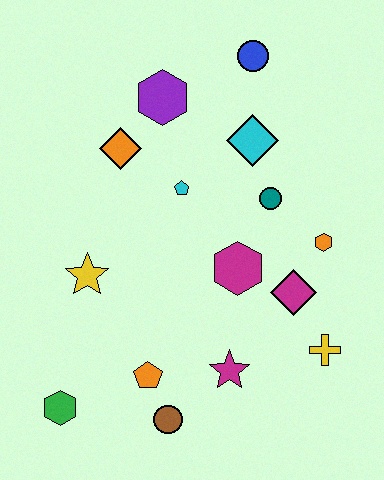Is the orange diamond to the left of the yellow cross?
Yes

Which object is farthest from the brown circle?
The blue circle is farthest from the brown circle.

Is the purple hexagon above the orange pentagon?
Yes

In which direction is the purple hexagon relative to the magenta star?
The purple hexagon is above the magenta star.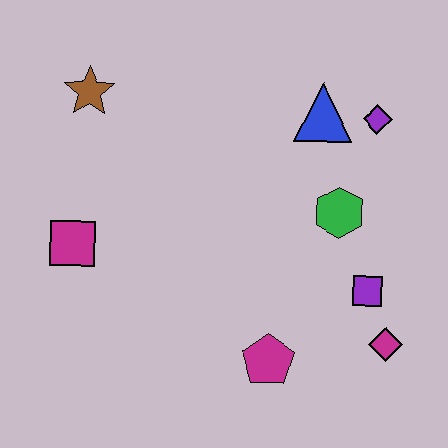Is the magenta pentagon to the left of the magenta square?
No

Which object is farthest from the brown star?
The magenta diamond is farthest from the brown star.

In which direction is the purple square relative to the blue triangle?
The purple square is below the blue triangle.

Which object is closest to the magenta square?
The brown star is closest to the magenta square.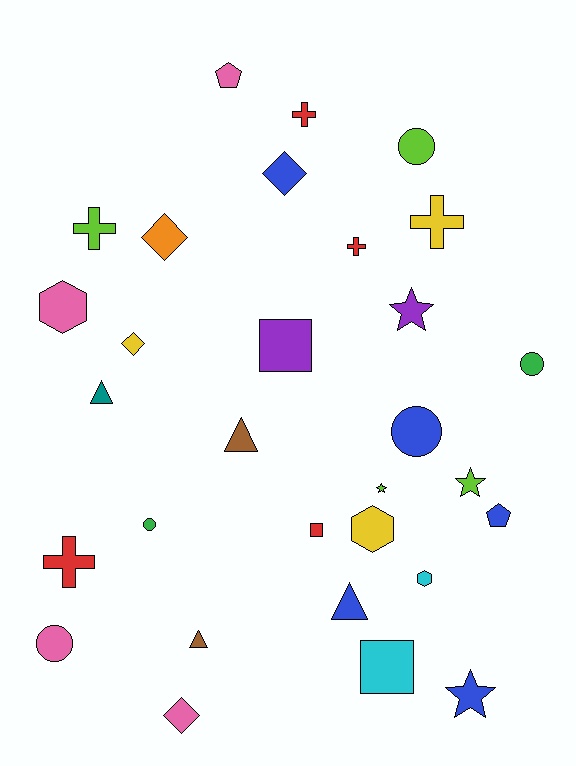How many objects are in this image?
There are 30 objects.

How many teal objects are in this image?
There is 1 teal object.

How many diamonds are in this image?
There are 4 diamonds.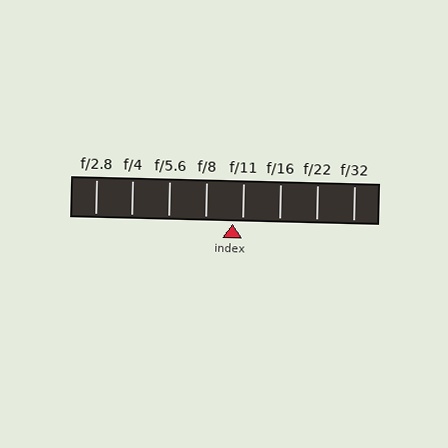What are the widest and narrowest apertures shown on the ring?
The widest aperture shown is f/2.8 and the narrowest is f/32.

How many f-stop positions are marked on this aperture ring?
There are 8 f-stop positions marked.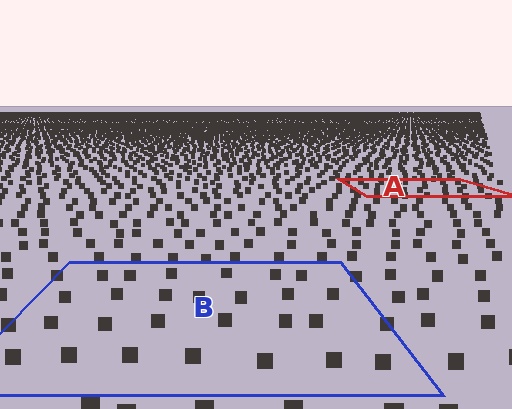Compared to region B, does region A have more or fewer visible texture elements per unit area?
Region A has more texture elements per unit area — they are packed more densely because it is farther away.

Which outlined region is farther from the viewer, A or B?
Region A is farther from the viewer — the texture elements inside it appear smaller and more densely packed.